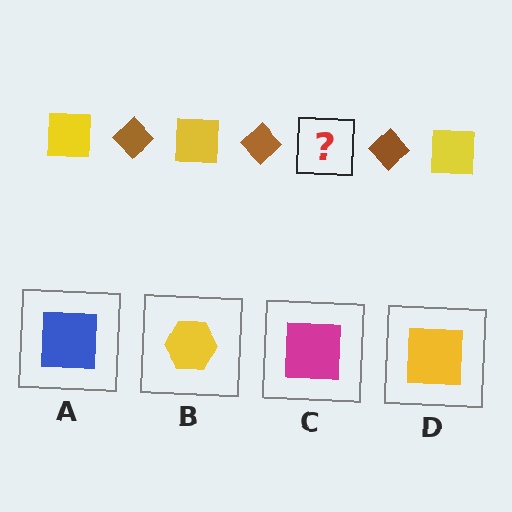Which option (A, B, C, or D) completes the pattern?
D.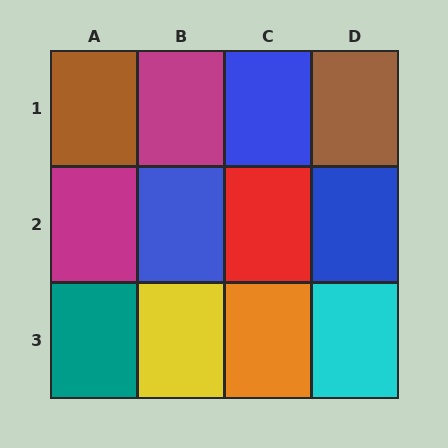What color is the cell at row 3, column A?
Teal.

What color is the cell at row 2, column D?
Blue.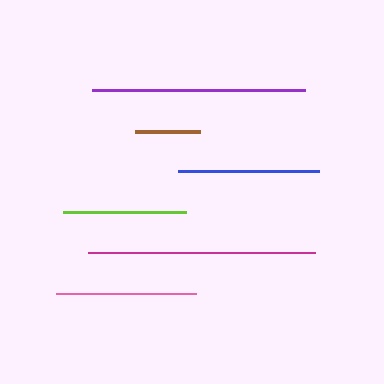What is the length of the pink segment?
The pink segment is approximately 140 pixels long.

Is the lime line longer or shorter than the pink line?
The pink line is longer than the lime line.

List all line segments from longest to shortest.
From longest to shortest: magenta, purple, blue, pink, lime, brown.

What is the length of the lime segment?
The lime segment is approximately 123 pixels long.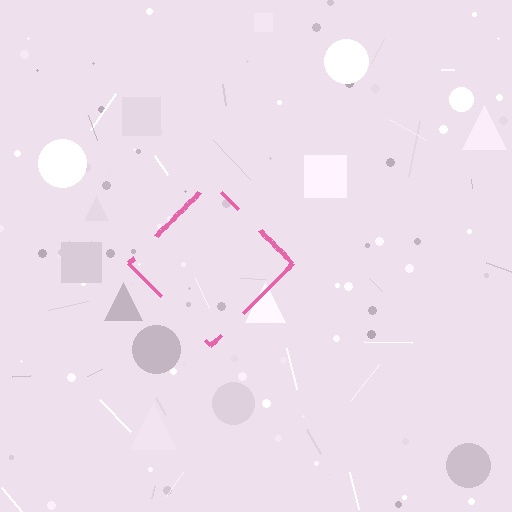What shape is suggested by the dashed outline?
The dashed outline suggests a diamond.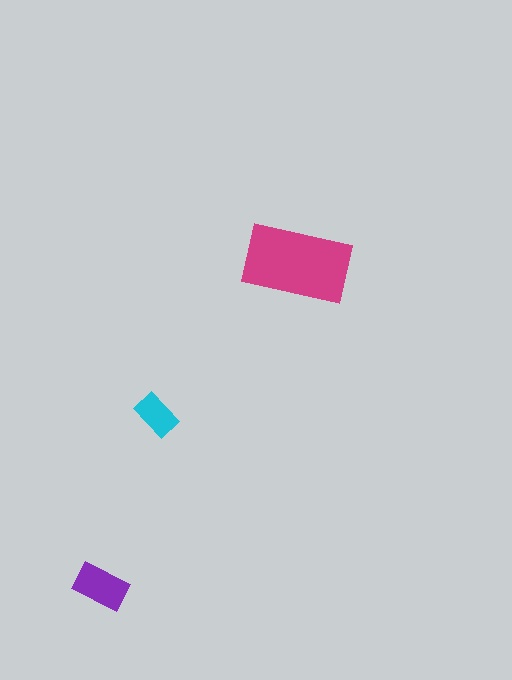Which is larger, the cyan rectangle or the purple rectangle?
The purple one.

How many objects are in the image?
There are 3 objects in the image.